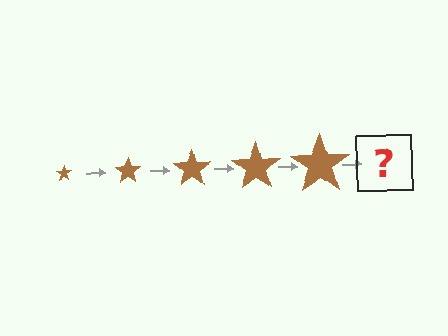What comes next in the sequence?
The next element should be a brown star, larger than the previous one.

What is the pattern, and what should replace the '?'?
The pattern is that the star gets progressively larger each step. The '?' should be a brown star, larger than the previous one.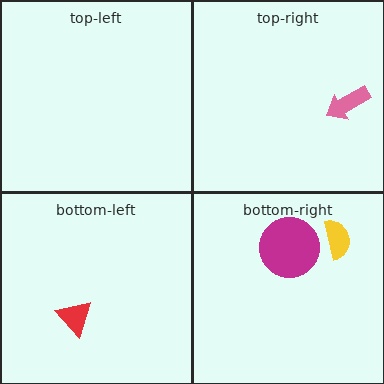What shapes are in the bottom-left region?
The red triangle.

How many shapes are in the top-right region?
1.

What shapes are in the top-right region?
The pink arrow.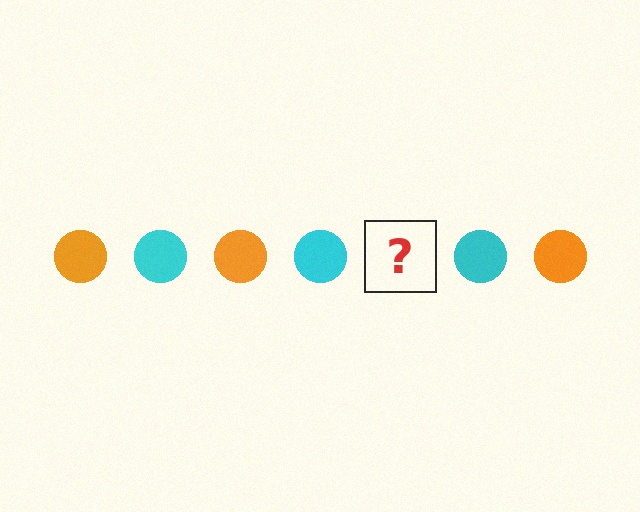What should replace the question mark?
The question mark should be replaced with an orange circle.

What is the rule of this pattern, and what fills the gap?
The rule is that the pattern cycles through orange, cyan circles. The gap should be filled with an orange circle.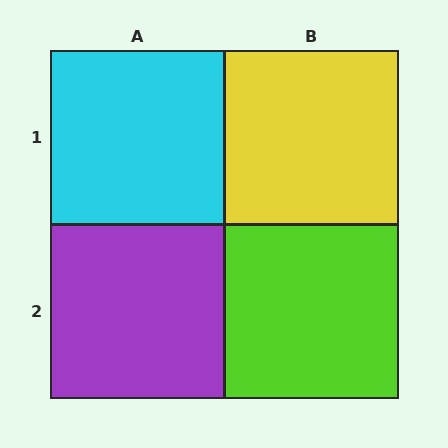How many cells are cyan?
1 cell is cyan.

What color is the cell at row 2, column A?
Purple.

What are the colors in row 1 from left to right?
Cyan, yellow.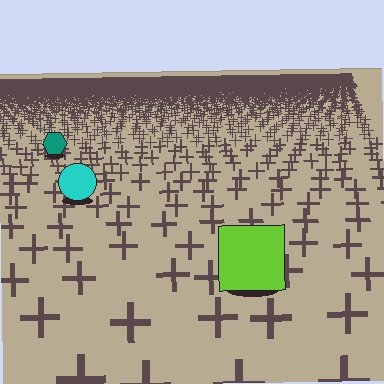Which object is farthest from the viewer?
The teal hexagon is farthest from the viewer. It appears smaller and the ground texture around it is denser.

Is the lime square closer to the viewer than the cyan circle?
Yes. The lime square is closer — you can tell from the texture gradient: the ground texture is coarser near it.